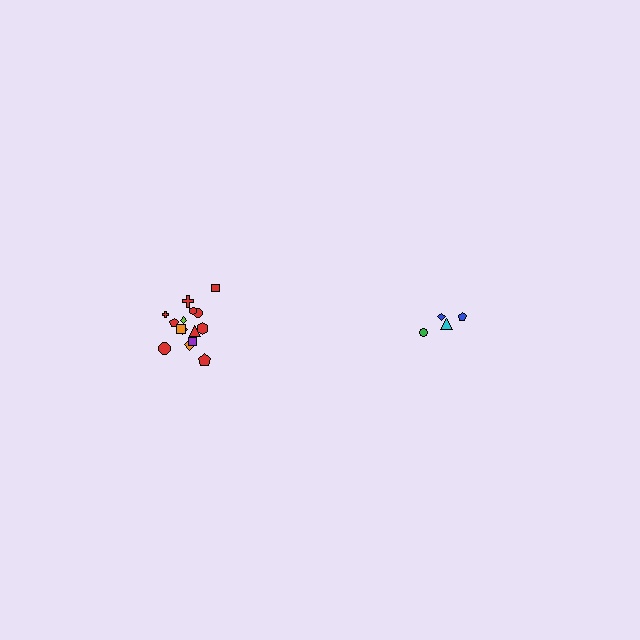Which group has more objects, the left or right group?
The left group.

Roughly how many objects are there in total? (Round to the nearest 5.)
Roughly 20 objects in total.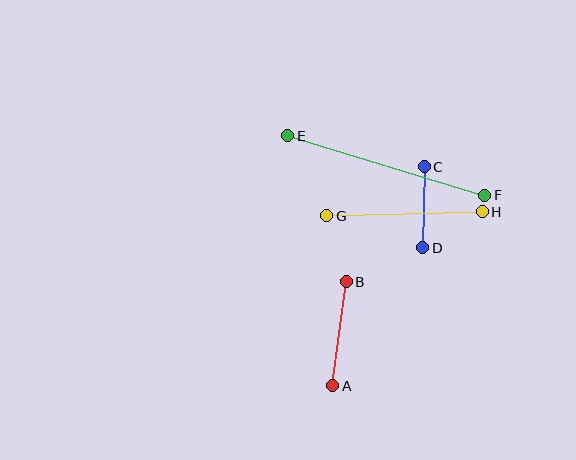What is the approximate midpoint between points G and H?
The midpoint is at approximately (404, 214) pixels.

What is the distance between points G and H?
The distance is approximately 155 pixels.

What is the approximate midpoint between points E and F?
The midpoint is at approximately (386, 165) pixels.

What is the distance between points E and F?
The distance is approximately 206 pixels.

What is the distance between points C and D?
The distance is approximately 81 pixels.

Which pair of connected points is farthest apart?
Points E and F are farthest apart.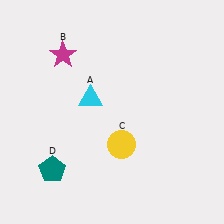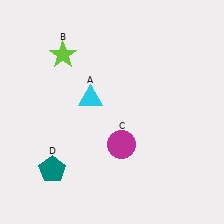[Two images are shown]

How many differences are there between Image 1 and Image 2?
There are 2 differences between the two images.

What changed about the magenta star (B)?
In Image 1, B is magenta. In Image 2, it changed to lime.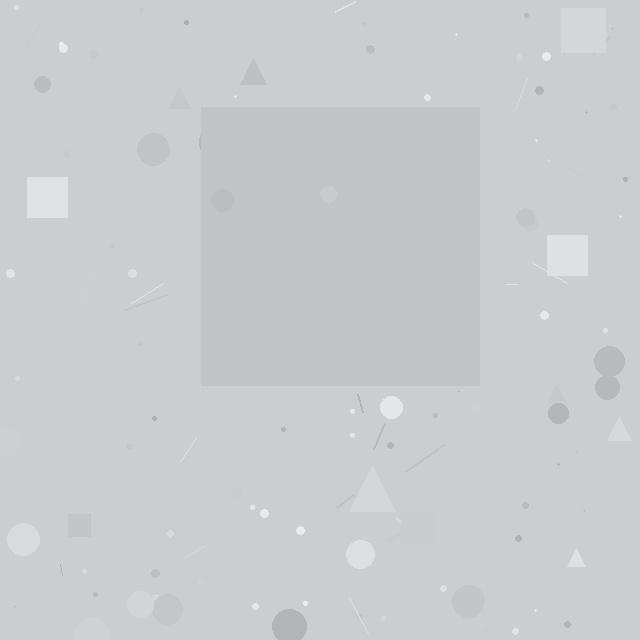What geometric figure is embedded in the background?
A square is embedded in the background.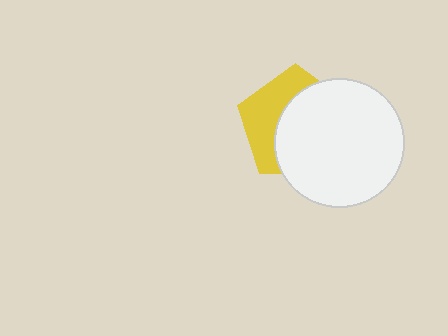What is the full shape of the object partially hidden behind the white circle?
The partially hidden object is a yellow pentagon.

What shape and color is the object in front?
The object in front is a white circle.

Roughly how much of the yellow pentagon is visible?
A small part of it is visible (roughly 40%).